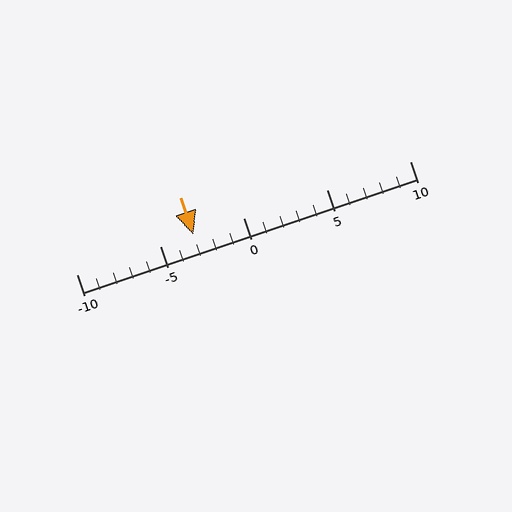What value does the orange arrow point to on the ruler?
The orange arrow points to approximately -3.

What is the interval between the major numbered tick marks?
The major tick marks are spaced 5 units apart.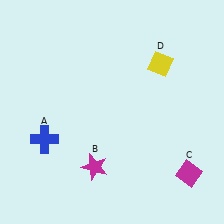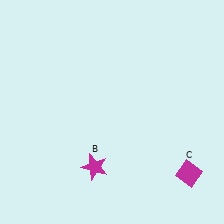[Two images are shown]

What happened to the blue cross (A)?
The blue cross (A) was removed in Image 2. It was in the bottom-left area of Image 1.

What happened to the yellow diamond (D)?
The yellow diamond (D) was removed in Image 2. It was in the top-right area of Image 1.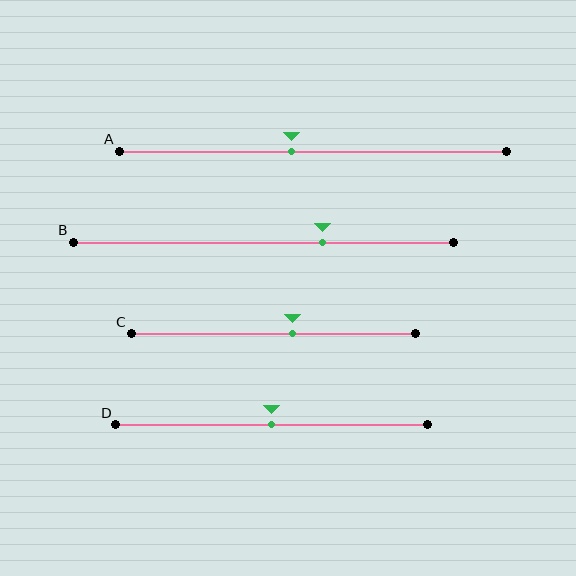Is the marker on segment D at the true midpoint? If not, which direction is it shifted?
Yes, the marker on segment D is at the true midpoint.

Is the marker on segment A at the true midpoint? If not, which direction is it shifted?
No, the marker on segment A is shifted to the left by about 5% of the segment length.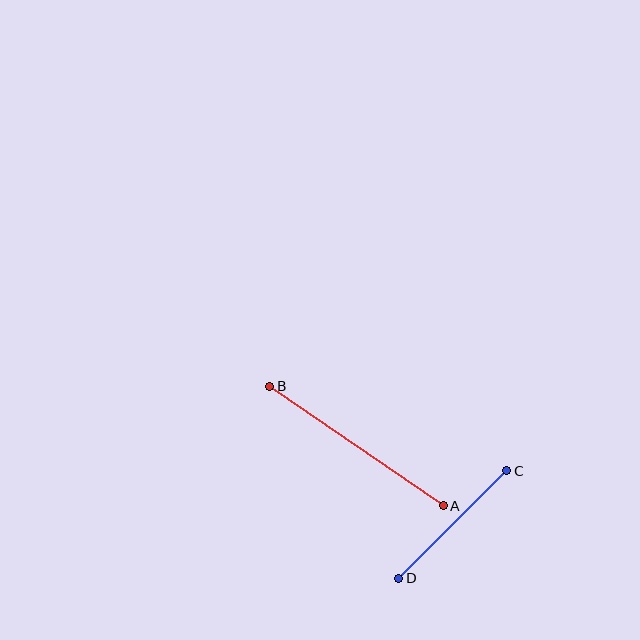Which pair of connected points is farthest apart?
Points A and B are farthest apart.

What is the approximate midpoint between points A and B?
The midpoint is at approximately (356, 446) pixels.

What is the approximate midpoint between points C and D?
The midpoint is at approximately (453, 524) pixels.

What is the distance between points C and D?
The distance is approximately 152 pixels.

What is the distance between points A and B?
The distance is approximately 211 pixels.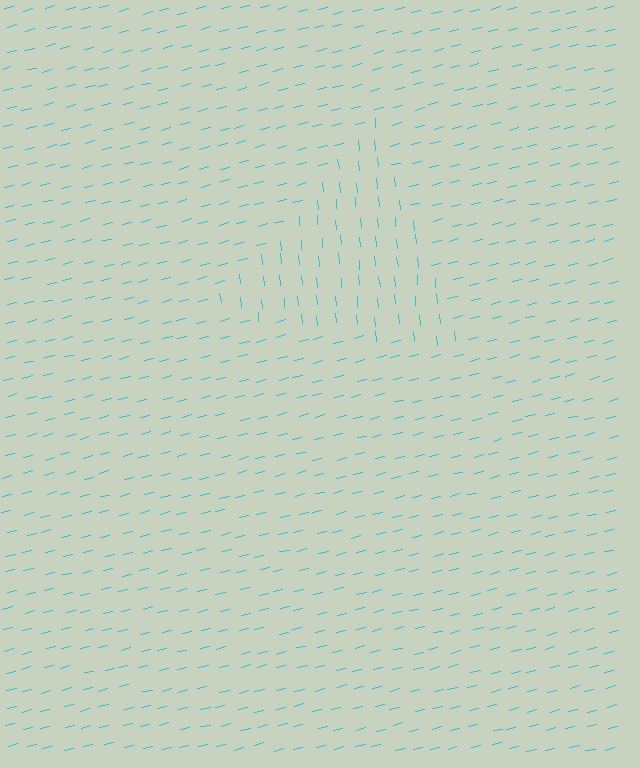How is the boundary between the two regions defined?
The boundary is defined purely by a change in line orientation (approximately 81 degrees difference). All lines are the same color and thickness.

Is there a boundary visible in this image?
Yes, there is a texture boundary formed by a change in line orientation.